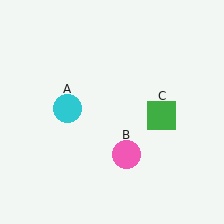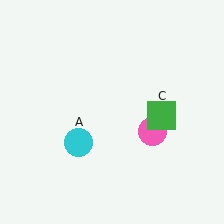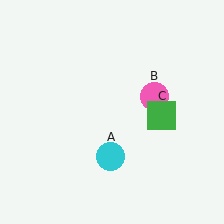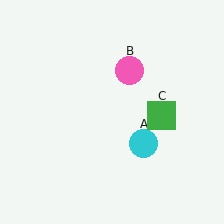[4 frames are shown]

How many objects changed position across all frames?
2 objects changed position: cyan circle (object A), pink circle (object B).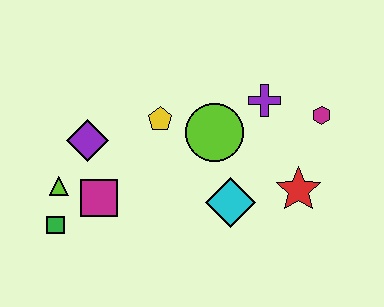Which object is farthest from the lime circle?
The green square is farthest from the lime circle.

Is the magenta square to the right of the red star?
No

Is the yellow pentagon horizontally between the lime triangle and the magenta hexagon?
Yes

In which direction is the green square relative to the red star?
The green square is to the left of the red star.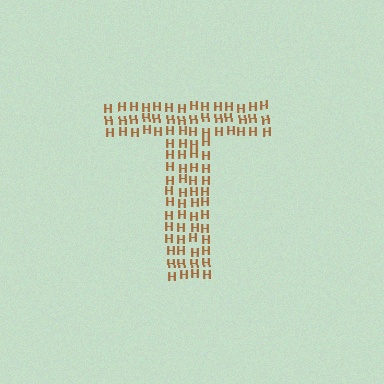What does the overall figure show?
The overall figure shows the letter T.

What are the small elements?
The small elements are letter H's.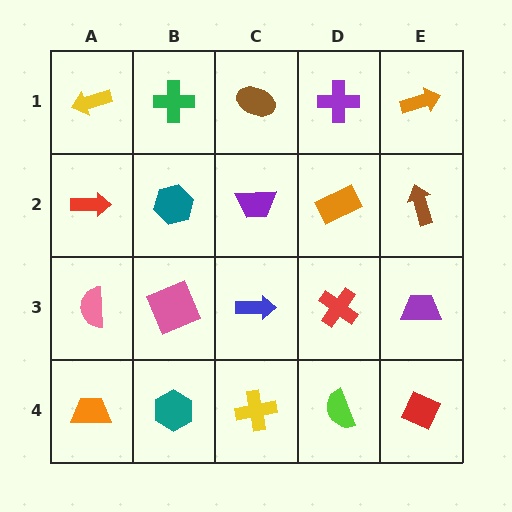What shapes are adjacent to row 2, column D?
A purple cross (row 1, column D), a red cross (row 3, column D), a purple trapezoid (row 2, column C), a brown arrow (row 2, column E).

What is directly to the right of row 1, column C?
A purple cross.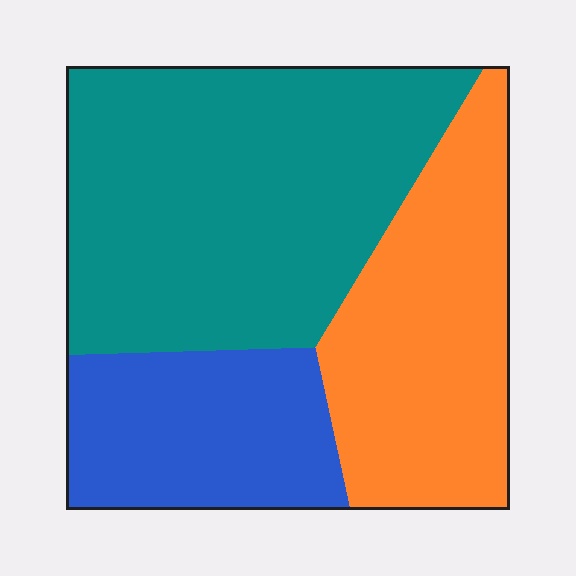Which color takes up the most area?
Teal, at roughly 50%.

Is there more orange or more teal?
Teal.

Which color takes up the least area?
Blue, at roughly 20%.